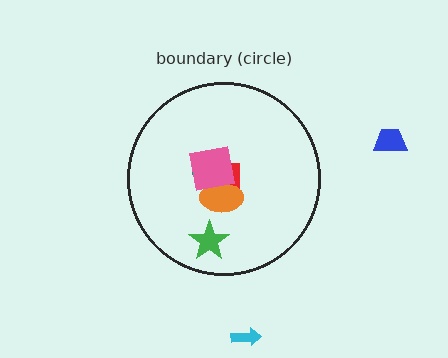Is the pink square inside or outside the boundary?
Inside.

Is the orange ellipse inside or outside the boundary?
Inside.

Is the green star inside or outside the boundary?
Inside.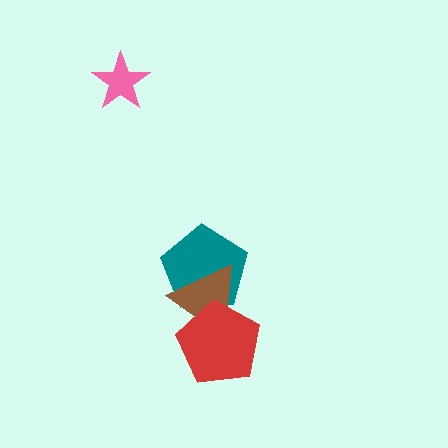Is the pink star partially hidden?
No, no other shape covers it.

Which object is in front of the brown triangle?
The red pentagon is in front of the brown triangle.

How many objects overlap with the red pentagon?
2 objects overlap with the red pentagon.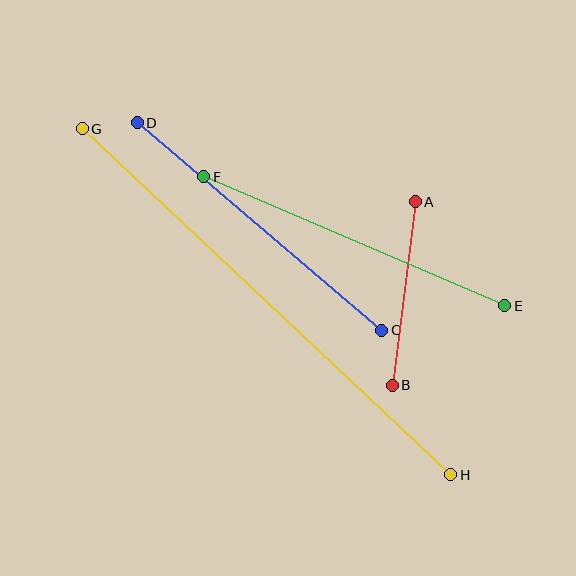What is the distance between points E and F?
The distance is approximately 328 pixels.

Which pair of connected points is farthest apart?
Points G and H are farthest apart.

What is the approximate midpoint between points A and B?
The midpoint is at approximately (404, 293) pixels.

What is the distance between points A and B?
The distance is approximately 185 pixels.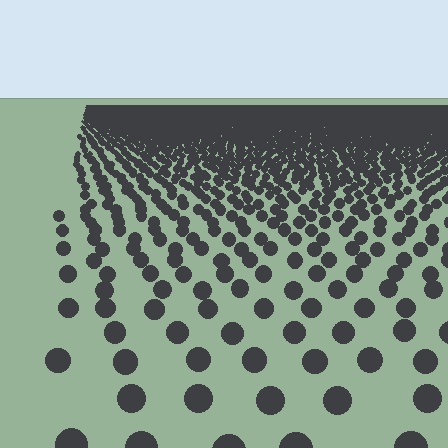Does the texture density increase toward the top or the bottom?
Density increases toward the top.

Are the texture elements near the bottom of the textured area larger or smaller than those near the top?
Larger. Near the bottom, elements are closer to the viewer and appear at a bigger on-screen size.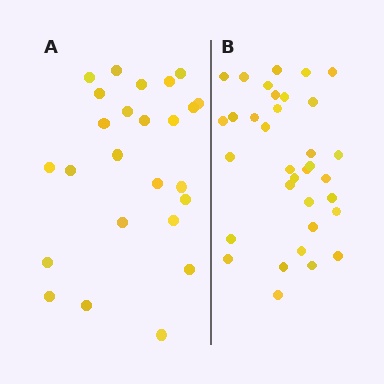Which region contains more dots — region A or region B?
Region B (the right region) has more dots.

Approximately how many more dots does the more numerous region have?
Region B has roughly 8 or so more dots than region A.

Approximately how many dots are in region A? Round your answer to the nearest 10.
About 20 dots. (The exact count is 25, which rounds to 20.)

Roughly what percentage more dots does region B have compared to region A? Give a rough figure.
About 35% more.